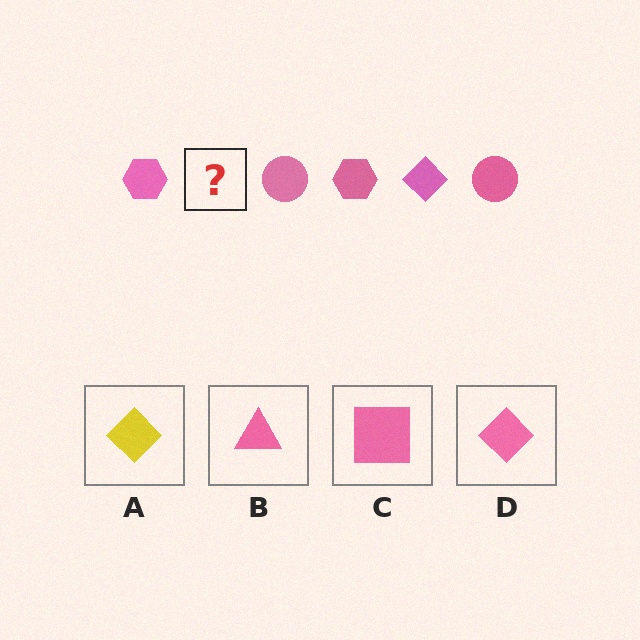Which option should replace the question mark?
Option D.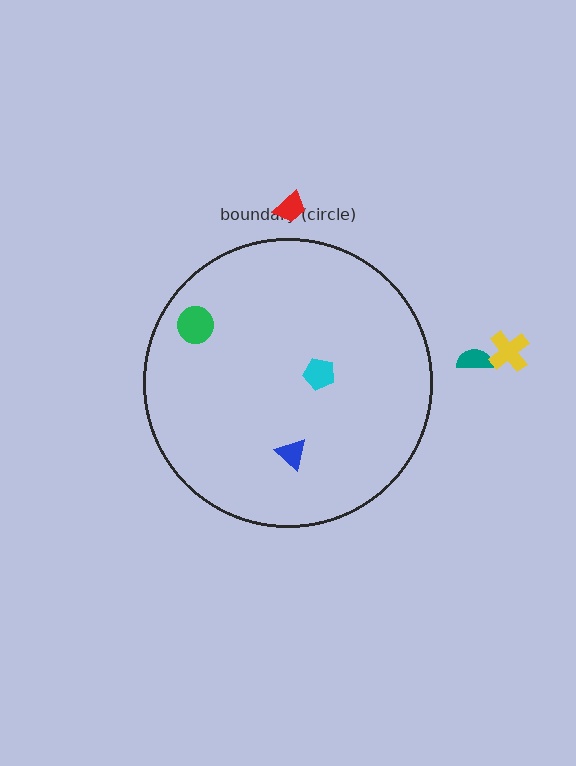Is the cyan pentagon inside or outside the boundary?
Inside.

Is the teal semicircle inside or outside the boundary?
Outside.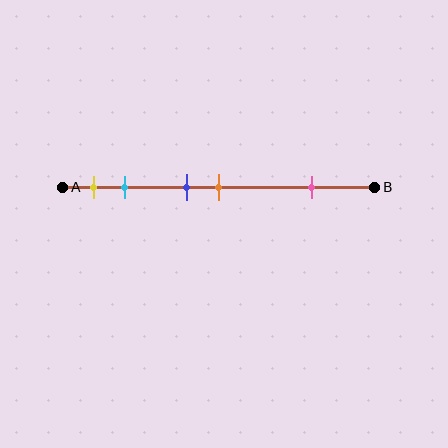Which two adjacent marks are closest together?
The blue and orange marks are the closest adjacent pair.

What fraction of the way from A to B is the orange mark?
The orange mark is approximately 50% (0.5) of the way from A to B.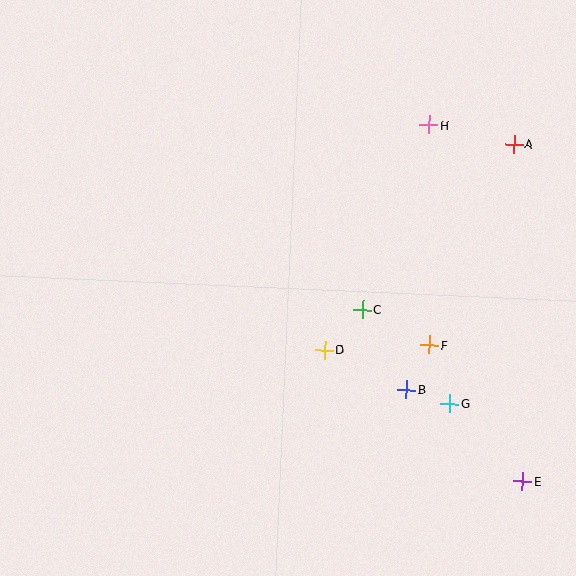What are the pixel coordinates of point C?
Point C is at (362, 310).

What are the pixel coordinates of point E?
Point E is at (522, 481).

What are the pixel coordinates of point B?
Point B is at (406, 389).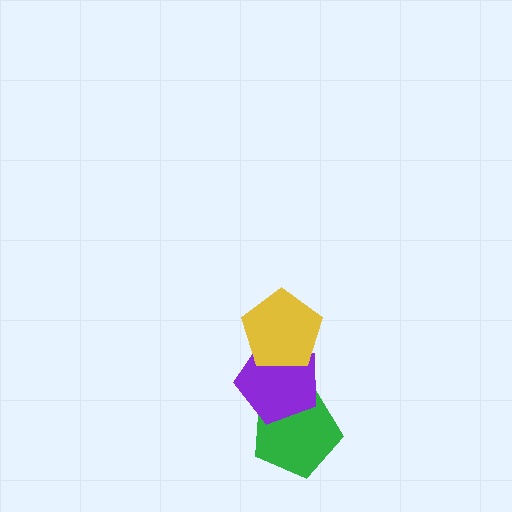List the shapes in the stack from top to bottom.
From top to bottom: the yellow pentagon, the purple pentagon, the green pentagon.